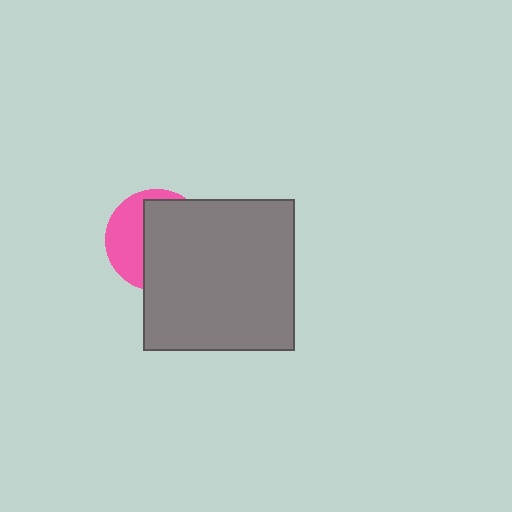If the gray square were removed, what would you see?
You would see the complete pink circle.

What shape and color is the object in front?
The object in front is a gray square.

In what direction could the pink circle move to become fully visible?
The pink circle could move left. That would shift it out from behind the gray square entirely.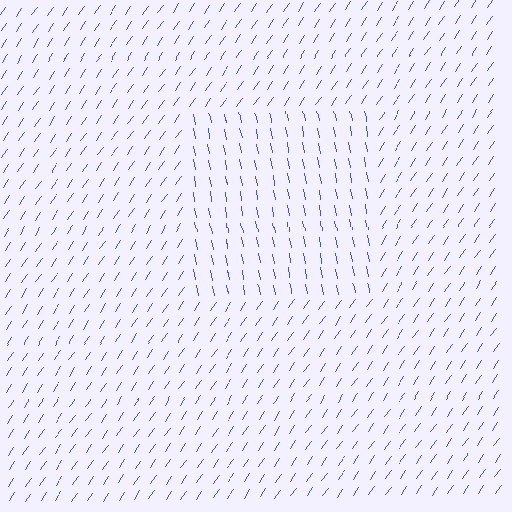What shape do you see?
I see a rectangle.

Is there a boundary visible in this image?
Yes, there is a texture boundary formed by a change in line orientation.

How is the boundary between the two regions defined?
The boundary is defined purely by a change in line orientation (approximately 45 degrees difference). All lines are the same color and thickness.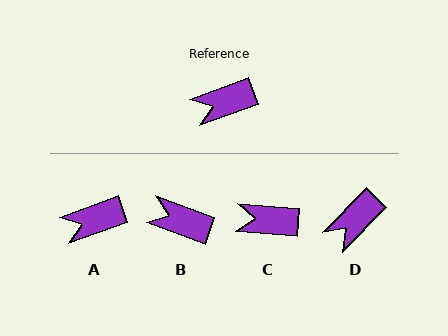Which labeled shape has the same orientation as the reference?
A.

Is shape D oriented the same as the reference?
No, it is off by about 26 degrees.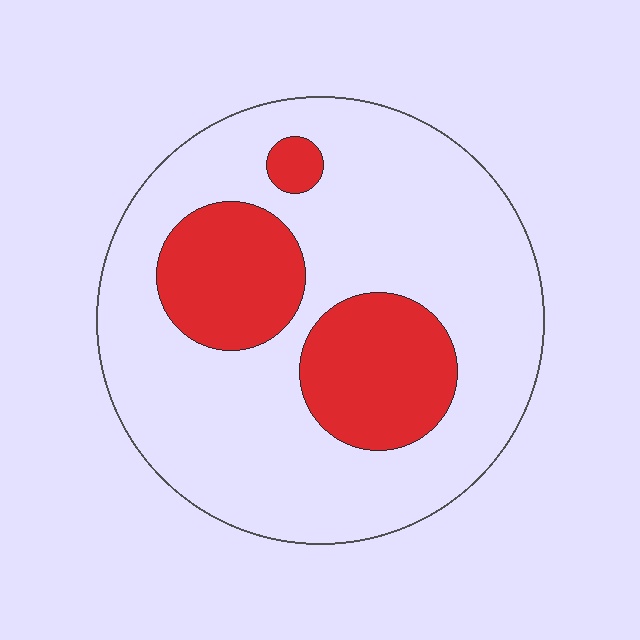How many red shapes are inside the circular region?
3.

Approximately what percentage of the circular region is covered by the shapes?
Approximately 25%.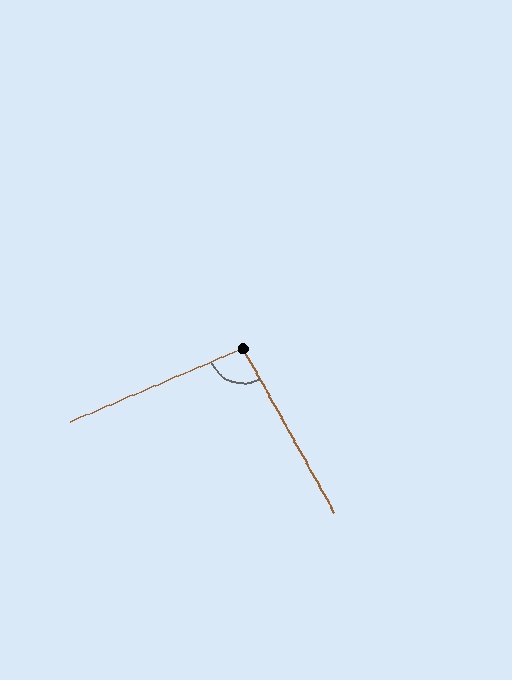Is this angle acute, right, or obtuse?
It is obtuse.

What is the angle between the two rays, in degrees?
Approximately 96 degrees.